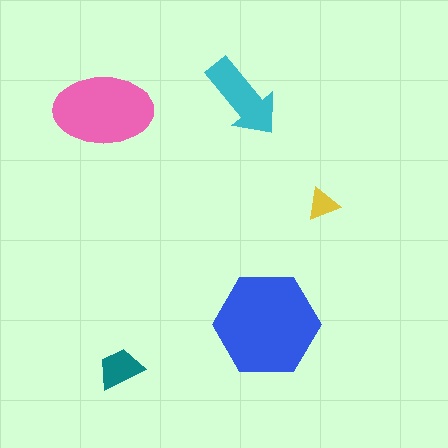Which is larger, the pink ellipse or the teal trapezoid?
The pink ellipse.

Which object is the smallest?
The yellow triangle.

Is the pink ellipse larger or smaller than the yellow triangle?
Larger.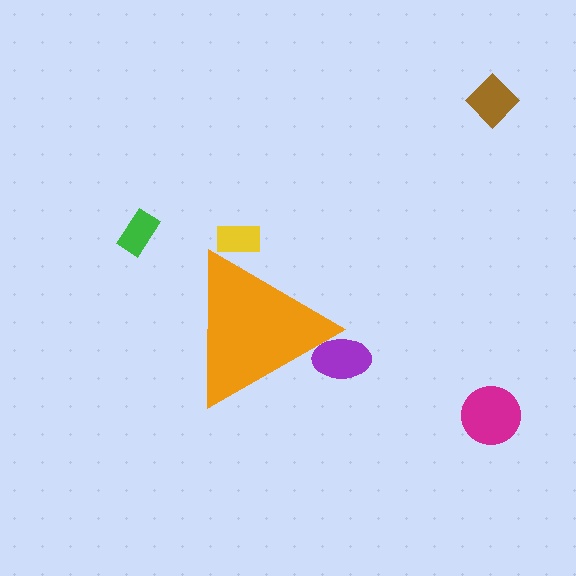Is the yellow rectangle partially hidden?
Yes, the yellow rectangle is partially hidden behind the orange triangle.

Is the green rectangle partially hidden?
No, the green rectangle is fully visible.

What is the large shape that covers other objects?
An orange triangle.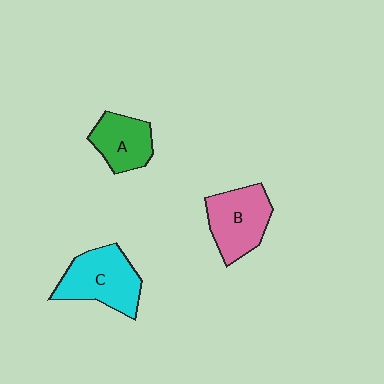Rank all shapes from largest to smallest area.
From largest to smallest: C (cyan), B (pink), A (green).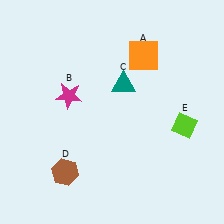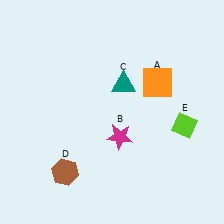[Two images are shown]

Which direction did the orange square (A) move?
The orange square (A) moved down.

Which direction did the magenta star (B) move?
The magenta star (B) moved right.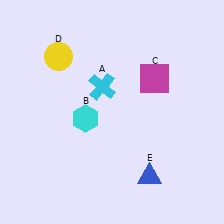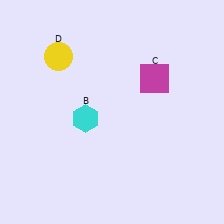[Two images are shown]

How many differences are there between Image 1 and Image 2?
There are 2 differences between the two images.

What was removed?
The blue triangle (E), the cyan cross (A) were removed in Image 2.